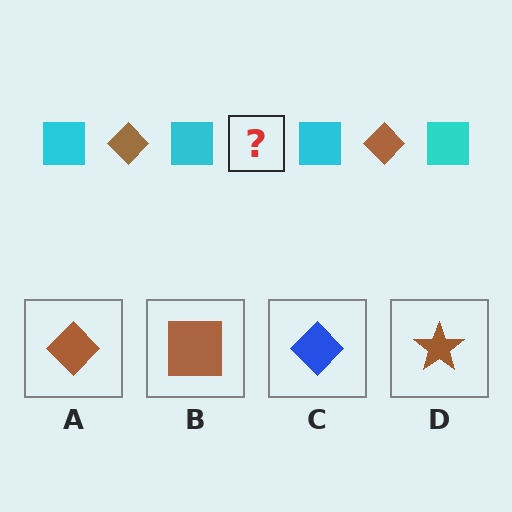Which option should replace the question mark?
Option A.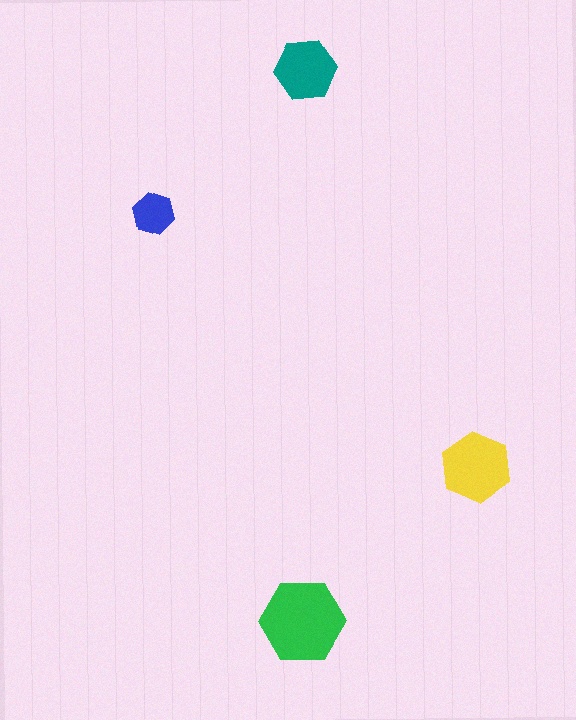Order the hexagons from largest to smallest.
the green one, the yellow one, the teal one, the blue one.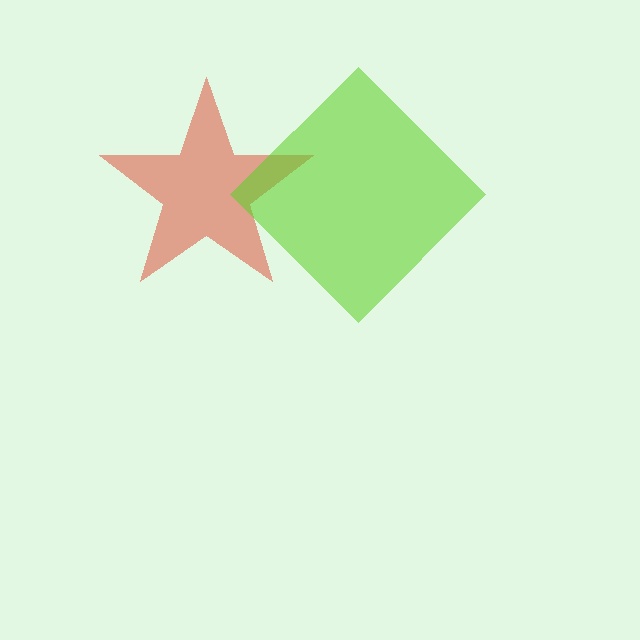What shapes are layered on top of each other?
The layered shapes are: a red star, a lime diamond.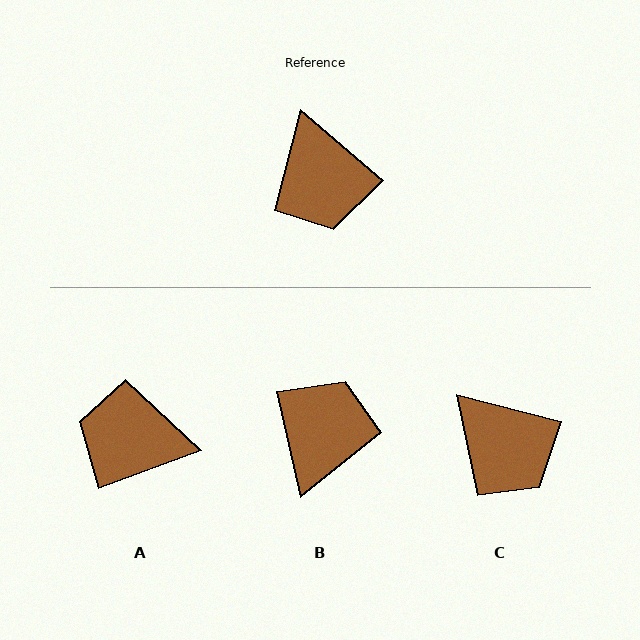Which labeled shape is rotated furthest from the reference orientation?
B, about 144 degrees away.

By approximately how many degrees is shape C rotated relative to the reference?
Approximately 26 degrees counter-clockwise.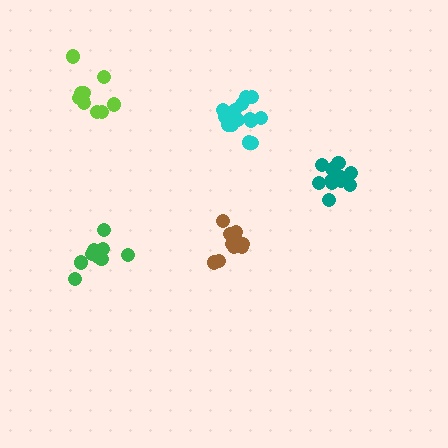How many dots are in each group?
Group 1: 14 dots, Group 2: 11 dots, Group 3: 10 dots, Group 4: 9 dots, Group 5: 10 dots (54 total).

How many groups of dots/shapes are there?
There are 5 groups.